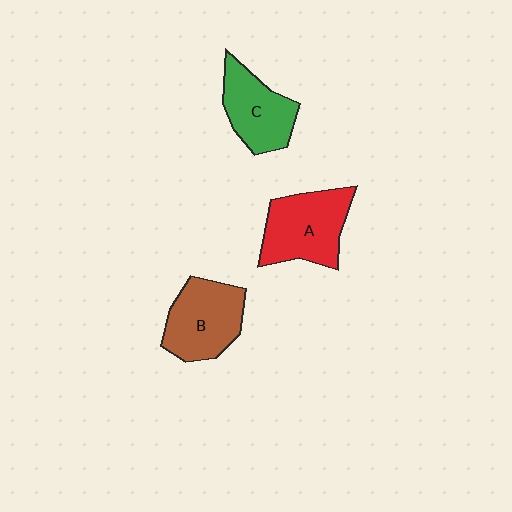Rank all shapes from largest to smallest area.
From largest to smallest: A (red), B (brown), C (green).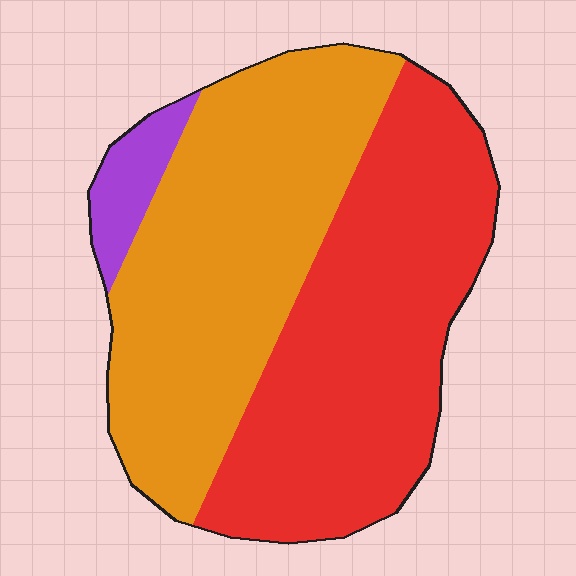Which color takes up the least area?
Purple, at roughly 5%.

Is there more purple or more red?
Red.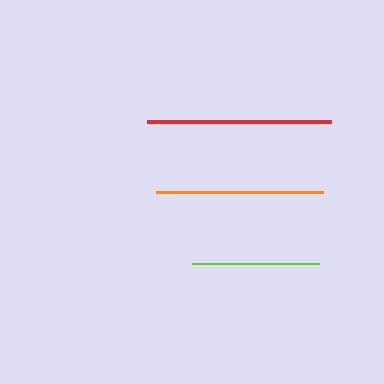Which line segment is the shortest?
The lime line is the shortest at approximately 127 pixels.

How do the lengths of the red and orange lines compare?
The red and orange lines are approximately the same length.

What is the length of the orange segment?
The orange segment is approximately 167 pixels long.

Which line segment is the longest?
The red line is the longest at approximately 184 pixels.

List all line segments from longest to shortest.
From longest to shortest: red, orange, lime.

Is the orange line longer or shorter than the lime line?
The orange line is longer than the lime line.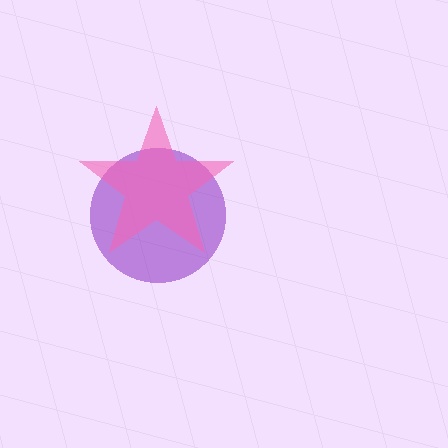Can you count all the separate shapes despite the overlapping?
Yes, there are 2 separate shapes.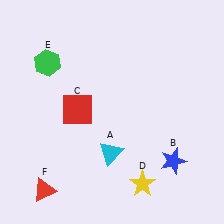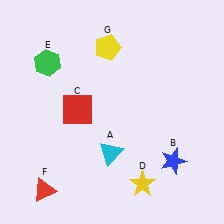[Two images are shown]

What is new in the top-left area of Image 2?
A yellow pentagon (G) was added in the top-left area of Image 2.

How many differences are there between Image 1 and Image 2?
There is 1 difference between the two images.